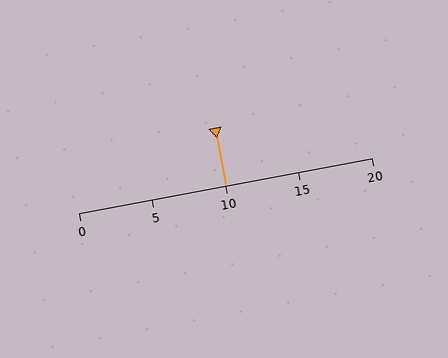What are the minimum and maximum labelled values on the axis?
The axis runs from 0 to 20.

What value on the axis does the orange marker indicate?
The marker indicates approximately 10.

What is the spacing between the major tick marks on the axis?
The major ticks are spaced 5 apart.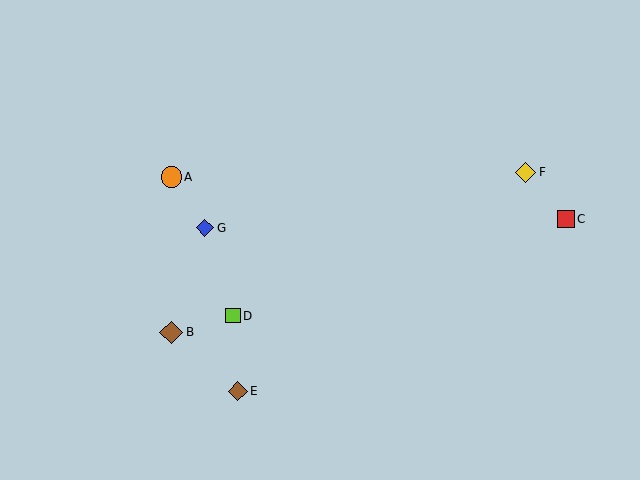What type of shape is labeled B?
Shape B is a brown diamond.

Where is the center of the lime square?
The center of the lime square is at (233, 316).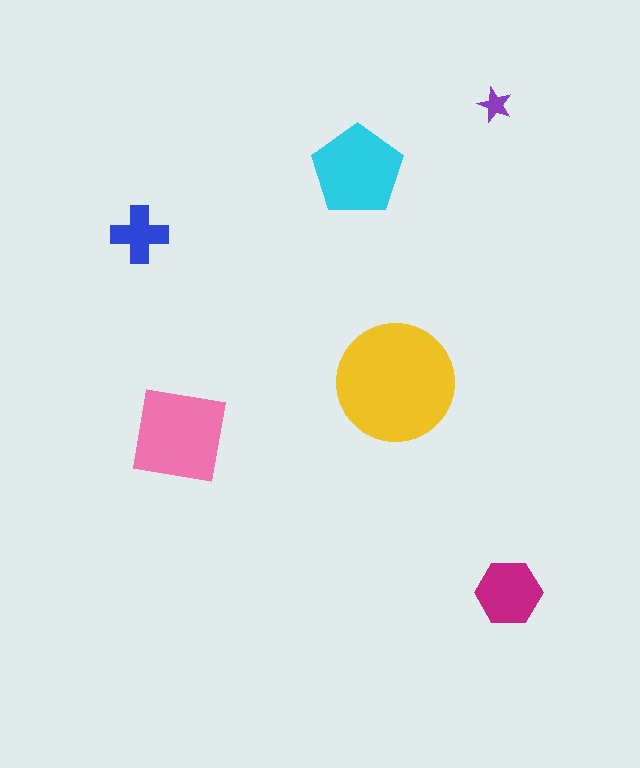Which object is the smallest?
The purple star.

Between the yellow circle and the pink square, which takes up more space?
The yellow circle.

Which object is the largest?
The yellow circle.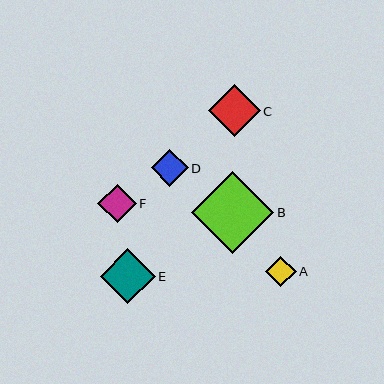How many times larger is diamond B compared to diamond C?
Diamond B is approximately 1.6 times the size of diamond C.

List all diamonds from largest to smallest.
From largest to smallest: B, E, C, F, D, A.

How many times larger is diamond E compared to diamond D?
Diamond E is approximately 1.5 times the size of diamond D.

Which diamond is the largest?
Diamond B is the largest with a size of approximately 82 pixels.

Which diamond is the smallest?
Diamond A is the smallest with a size of approximately 30 pixels.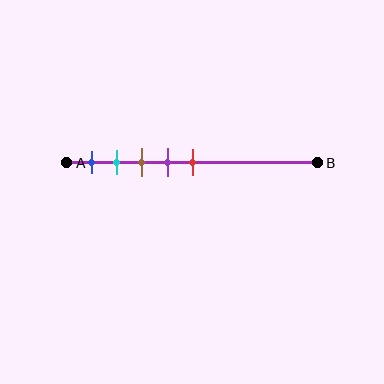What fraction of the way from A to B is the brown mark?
The brown mark is approximately 30% (0.3) of the way from A to B.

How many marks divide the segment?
There are 5 marks dividing the segment.